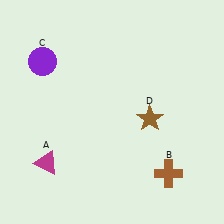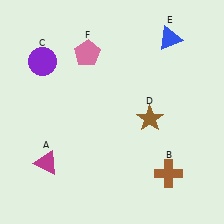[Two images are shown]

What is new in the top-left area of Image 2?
A pink pentagon (F) was added in the top-left area of Image 2.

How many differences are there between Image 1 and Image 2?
There are 2 differences between the two images.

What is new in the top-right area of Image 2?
A blue triangle (E) was added in the top-right area of Image 2.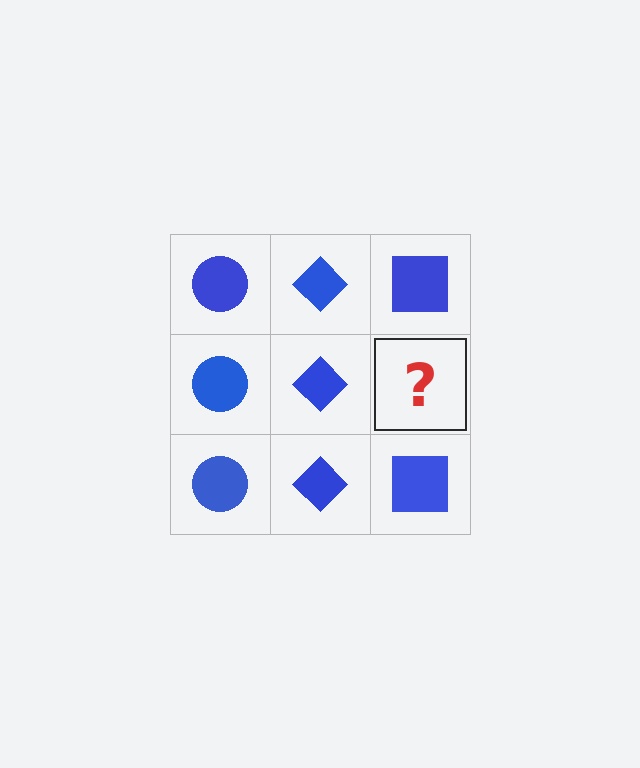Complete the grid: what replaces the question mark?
The question mark should be replaced with a blue square.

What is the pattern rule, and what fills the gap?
The rule is that each column has a consistent shape. The gap should be filled with a blue square.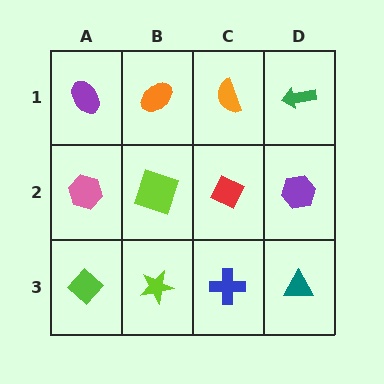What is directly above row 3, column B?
A lime square.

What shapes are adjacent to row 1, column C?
A red diamond (row 2, column C), an orange ellipse (row 1, column B), a green arrow (row 1, column D).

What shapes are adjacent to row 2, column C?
An orange semicircle (row 1, column C), a blue cross (row 3, column C), a lime square (row 2, column B), a purple hexagon (row 2, column D).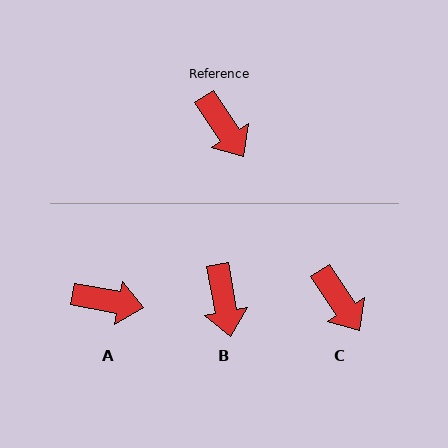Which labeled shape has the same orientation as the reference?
C.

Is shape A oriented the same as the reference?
No, it is off by about 46 degrees.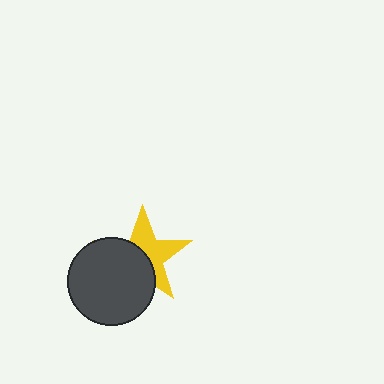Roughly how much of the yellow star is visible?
About half of it is visible (roughly 50%).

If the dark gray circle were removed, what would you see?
You would see the complete yellow star.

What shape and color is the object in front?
The object in front is a dark gray circle.